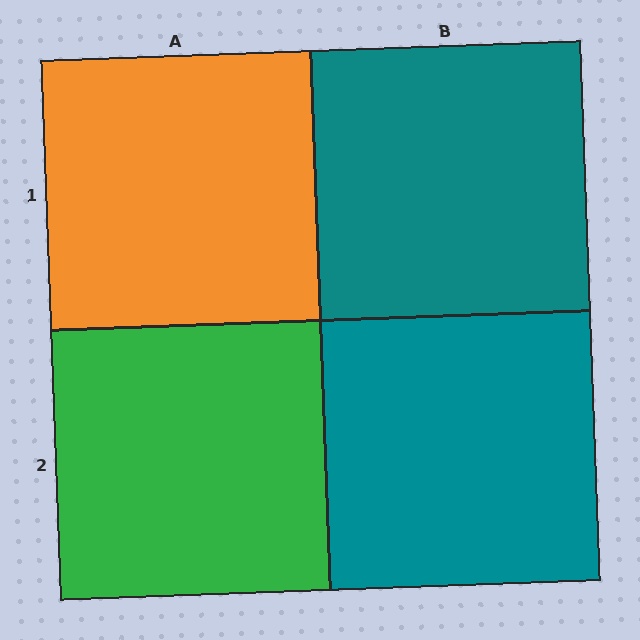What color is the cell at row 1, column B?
Teal.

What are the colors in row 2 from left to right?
Green, teal.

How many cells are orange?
1 cell is orange.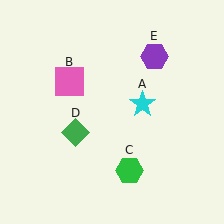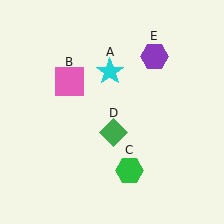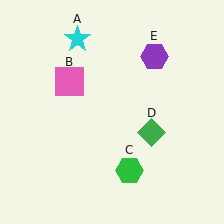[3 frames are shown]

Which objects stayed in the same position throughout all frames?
Pink square (object B) and green hexagon (object C) and purple hexagon (object E) remained stationary.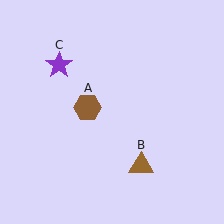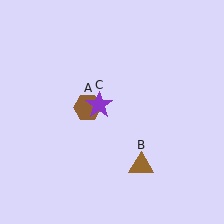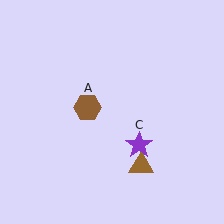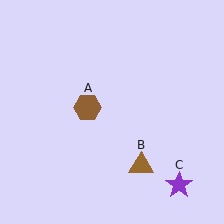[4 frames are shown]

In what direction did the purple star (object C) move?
The purple star (object C) moved down and to the right.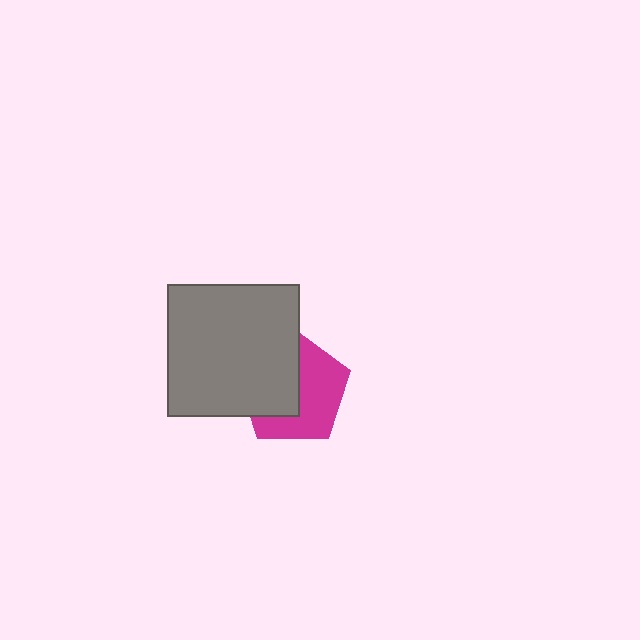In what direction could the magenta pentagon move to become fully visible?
The magenta pentagon could move right. That would shift it out from behind the gray square entirely.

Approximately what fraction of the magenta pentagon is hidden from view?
Roughly 47% of the magenta pentagon is hidden behind the gray square.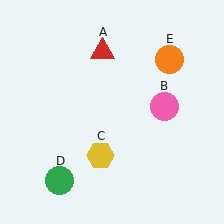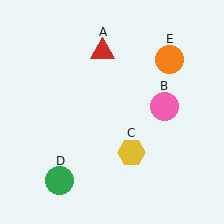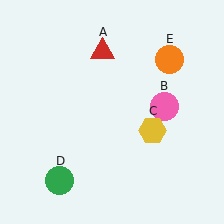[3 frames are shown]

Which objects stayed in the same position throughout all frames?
Red triangle (object A) and pink circle (object B) and green circle (object D) and orange circle (object E) remained stationary.